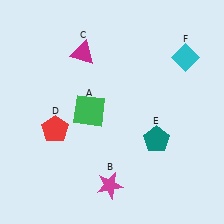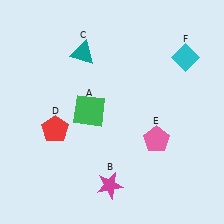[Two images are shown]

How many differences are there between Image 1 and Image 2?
There are 2 differences between the two images.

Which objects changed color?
C changed from magenta to teal. E changed from teal to pink.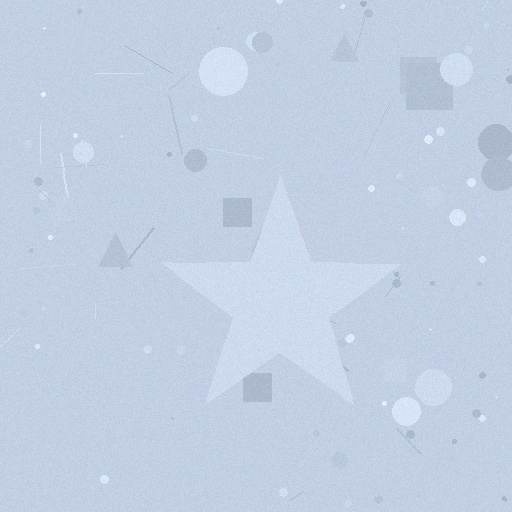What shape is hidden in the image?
A star is hidden in the image.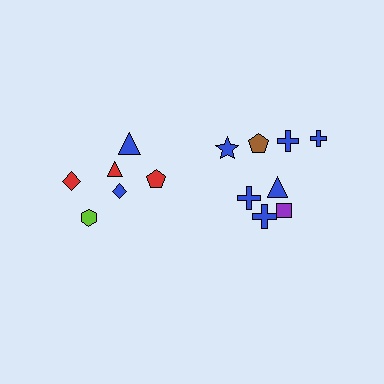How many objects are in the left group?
There are 6 objects.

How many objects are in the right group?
There are 8 objects.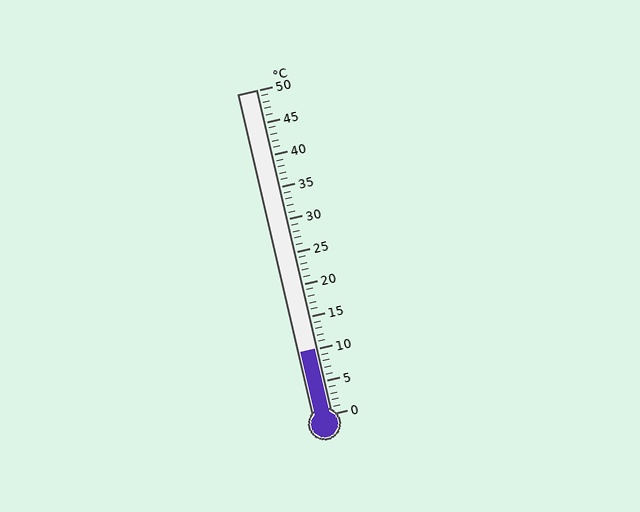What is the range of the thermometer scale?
The thermometer scale ranges from 0°C to 50°C.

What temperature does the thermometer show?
The thermometer shows approximately 10°C.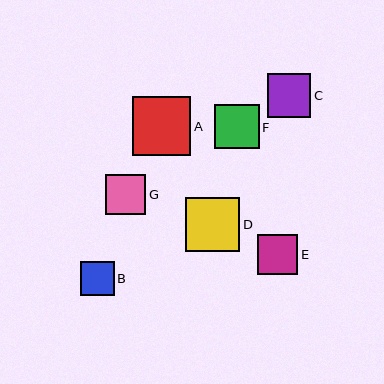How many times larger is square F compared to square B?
Square F is approximately 1.3 times the size of square B.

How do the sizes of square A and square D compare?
Square A and square D are approximately the same size.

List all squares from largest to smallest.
From largest to smallest: A, D, F, C, E, G, B.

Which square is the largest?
Square A is the largest with a size of approximately 58 pixels.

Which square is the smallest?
Square B is the smallest with a size of approximately 34 pixels.